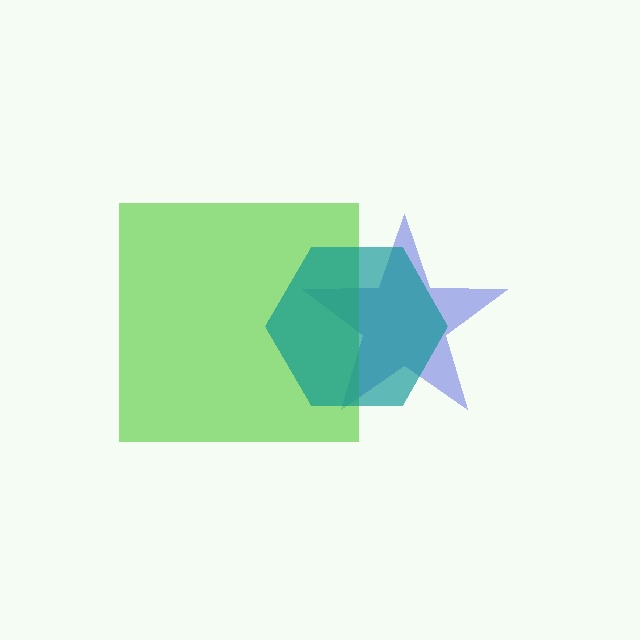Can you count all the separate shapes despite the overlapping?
Yes, there are 3 separate shapes.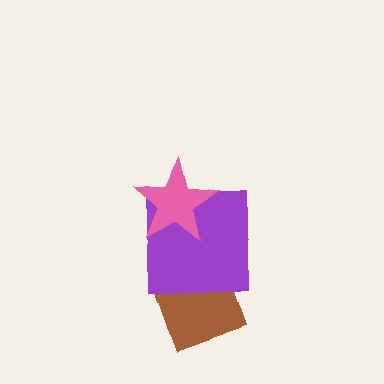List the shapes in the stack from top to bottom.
From top to bottom: the pink star, the purple square, the brown diamond.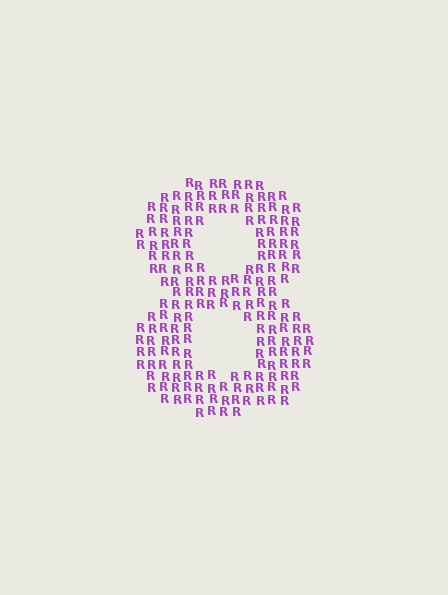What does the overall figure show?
The overall figure shows the digit 8.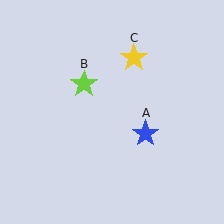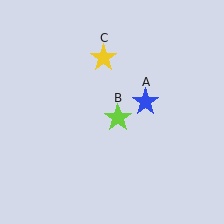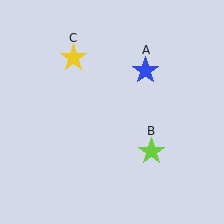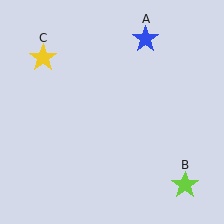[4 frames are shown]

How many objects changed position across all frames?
3 objects changed position: blue star (object A), lime star (object B), yellow star (object C).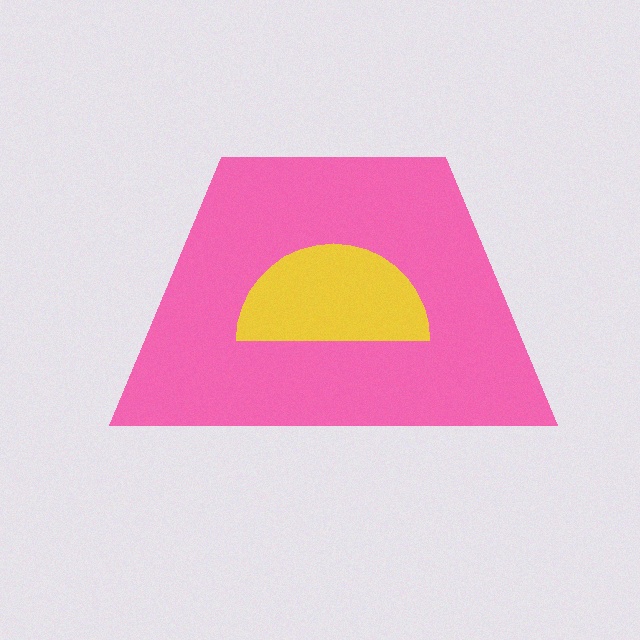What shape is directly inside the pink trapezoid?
The yellow semicircle.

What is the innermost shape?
The yellow semicircle.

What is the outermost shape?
The pink trapezoid.